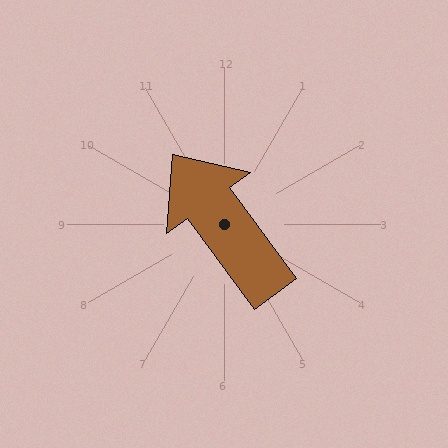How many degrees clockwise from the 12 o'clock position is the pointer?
Approximately 324 degrees.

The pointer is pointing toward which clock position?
Roughly 11 o'clock.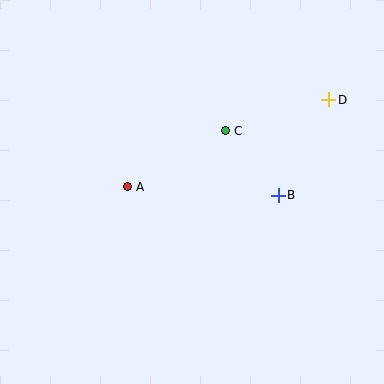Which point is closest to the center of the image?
Point A at (127, 187) is closest to the center.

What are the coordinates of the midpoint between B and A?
The midpoint between B and A is at (203, 191).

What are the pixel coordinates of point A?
Point A is at (127, 187).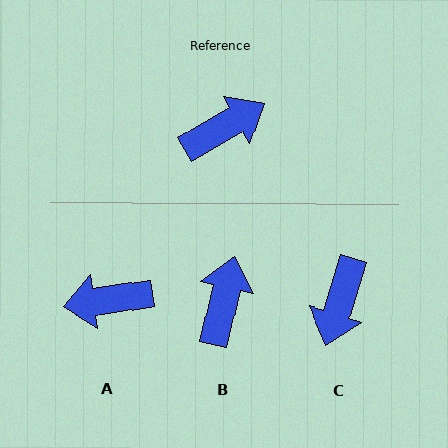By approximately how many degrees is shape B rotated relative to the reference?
Approximately 47 degrees counter-clockwise.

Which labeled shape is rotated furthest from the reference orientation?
A, about 159 degrees away.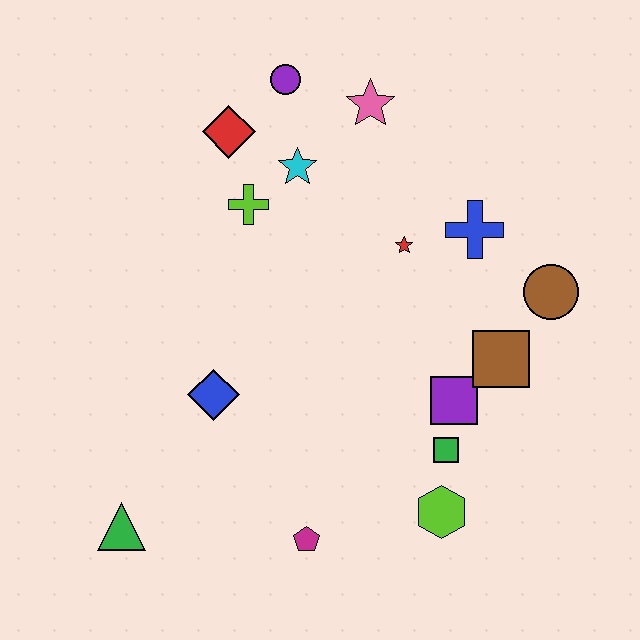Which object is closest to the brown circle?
The brown square is closest to the brown circle.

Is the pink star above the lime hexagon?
Yes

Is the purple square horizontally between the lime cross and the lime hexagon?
No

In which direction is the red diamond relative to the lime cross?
The red diamond is above the lime cross.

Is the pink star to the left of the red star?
Yes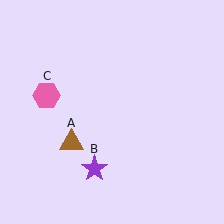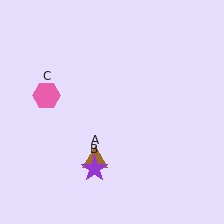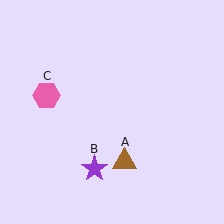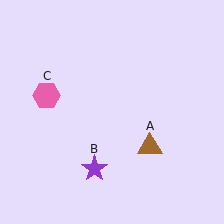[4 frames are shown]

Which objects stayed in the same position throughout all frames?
Purple star (object B) and pink hexagon (object C) remained stationary.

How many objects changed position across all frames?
1 object changed position: brown triangle (object A).